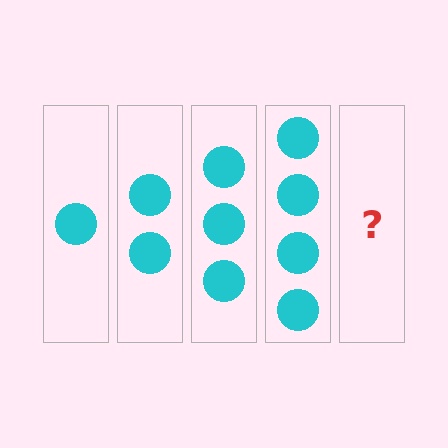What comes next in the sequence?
The next element should be 5 circles.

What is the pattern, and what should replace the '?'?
The pattern is that each step adds one more circle. The '?' should be 5 circles.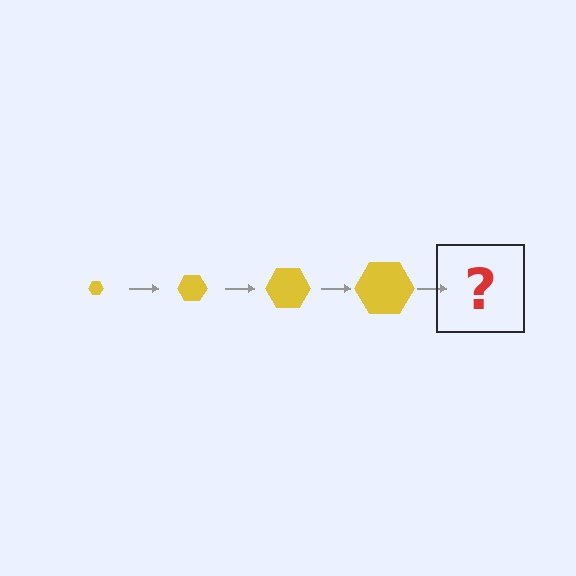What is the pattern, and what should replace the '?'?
The pattern is that the hexagon gets progressively larger each step. The '?' should be a yellow hexagon, larger than the previous one.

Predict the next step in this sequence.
The next step is a yellow hexagon, larger than the previous one.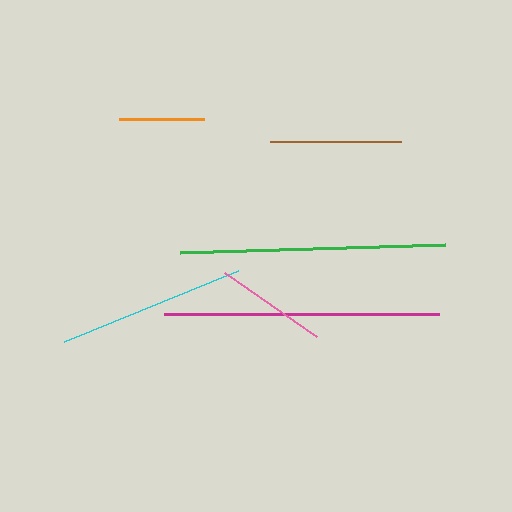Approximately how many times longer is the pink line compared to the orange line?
The pink line is approximately 1.3 times the length of the orange line.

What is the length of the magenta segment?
The magenta segment is approximately 275 pixels long.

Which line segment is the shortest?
The orange line is the shortest at approximately 85 pixels.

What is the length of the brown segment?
The brown segment is approximately 131 pixels long.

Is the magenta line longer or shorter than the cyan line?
The magenta line is longer than the cyan line.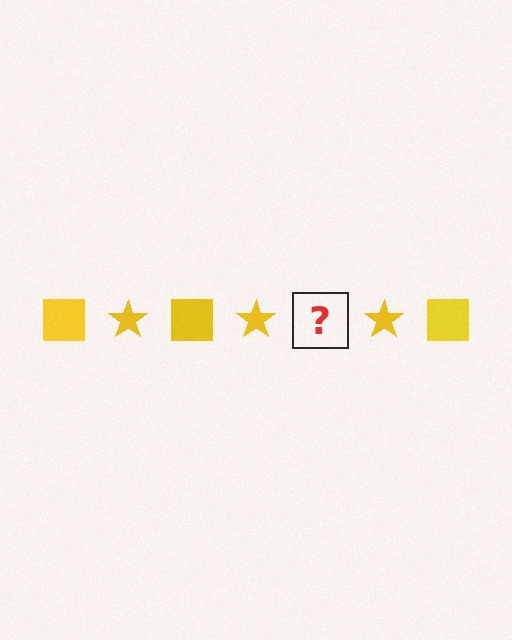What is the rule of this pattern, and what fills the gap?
The rule is that the pattern cycles through square, star shapes in yellow. The gap should be filled with a yellow square.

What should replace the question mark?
The question mark should be replaced with a yellow square.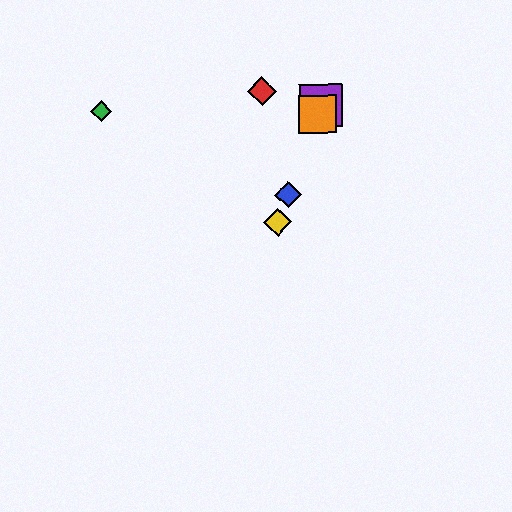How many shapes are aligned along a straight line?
4 shapes (the blue diamond, the yellow diamond, the purple square, the orange square) are aligned along a straight line.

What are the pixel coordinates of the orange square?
The orange square is at (318, 114).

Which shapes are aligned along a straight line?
The blue diamond, the yellow diamond, the purple square, the orange square are aligned along a straight line.